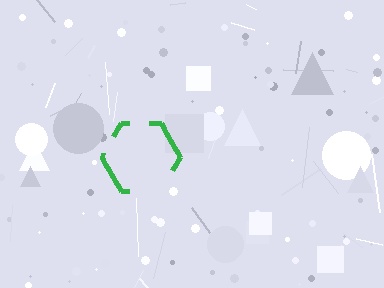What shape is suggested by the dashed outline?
The dashed outline suggests a hexagon.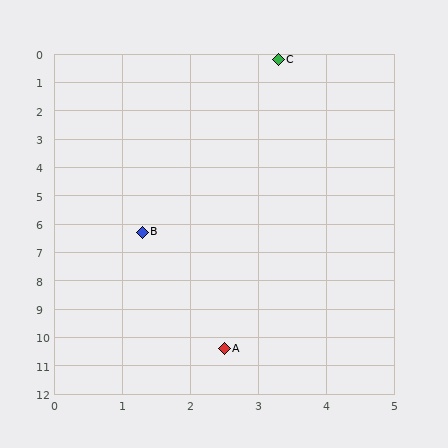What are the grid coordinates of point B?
Point B is at approximately (1.3, 6.3).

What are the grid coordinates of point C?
Point C is at approximately (3.3, 0.2).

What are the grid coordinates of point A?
Point A is at approximately (2.5, 10.4).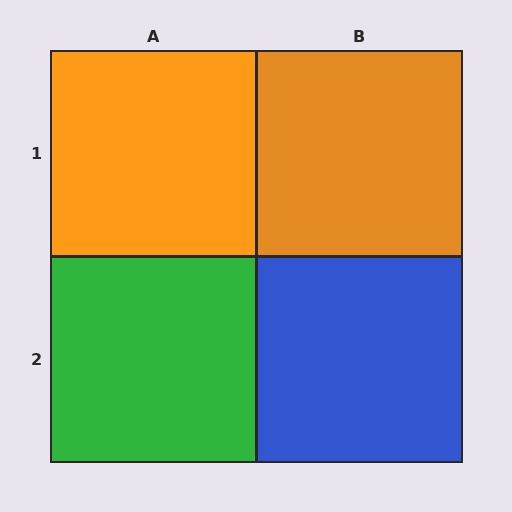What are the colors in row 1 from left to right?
Orange, orange.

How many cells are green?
1 cell is green.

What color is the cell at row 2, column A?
Green.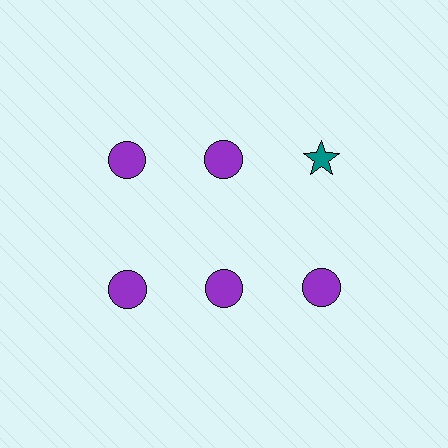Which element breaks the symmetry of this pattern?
The teal star in the top row, center column breaks the symmetry. All other shapes are purple circles.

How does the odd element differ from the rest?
It differs in both color (teal instead of purple) and shape (star instead of circle).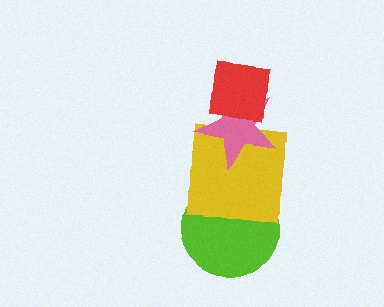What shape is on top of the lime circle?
The yellow square is on top of the lime circle.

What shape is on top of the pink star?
The red square is on top of the pink star.